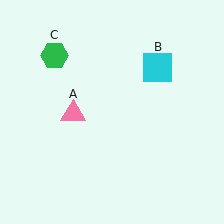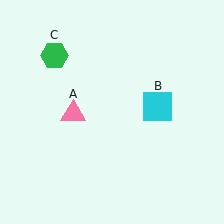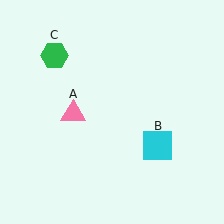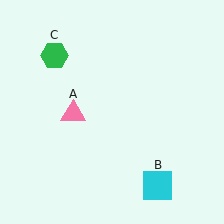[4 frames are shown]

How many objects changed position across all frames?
1 object changed position: cyan square (object B).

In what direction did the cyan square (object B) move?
The cyan square (object B) moved down.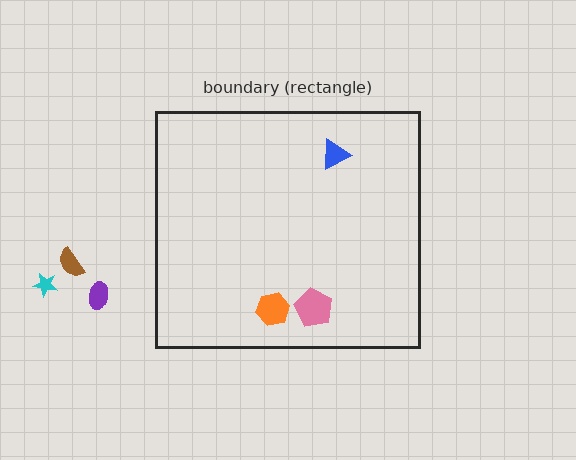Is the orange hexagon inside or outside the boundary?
Inside.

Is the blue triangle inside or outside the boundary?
Inside.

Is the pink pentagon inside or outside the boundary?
Inside.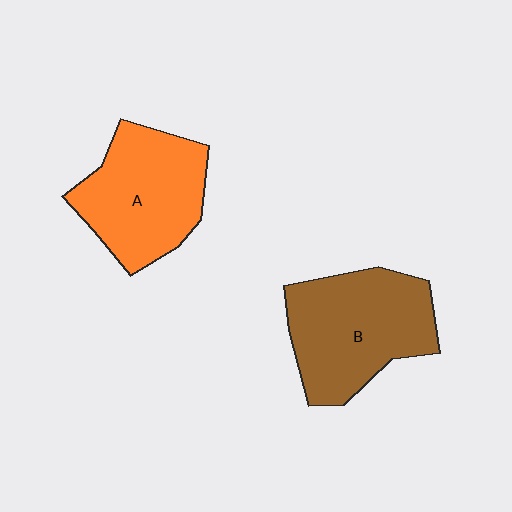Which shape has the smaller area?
Shape A (orange).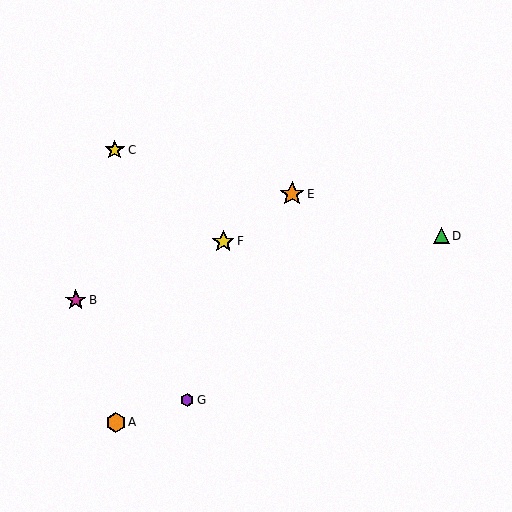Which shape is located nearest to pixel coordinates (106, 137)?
The yellow star (labeled C) at (115, 150) is nearest to that location.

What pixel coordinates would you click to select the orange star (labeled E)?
Click at (292, 194) to select the orange star E.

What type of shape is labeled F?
Shape F is a yellow star.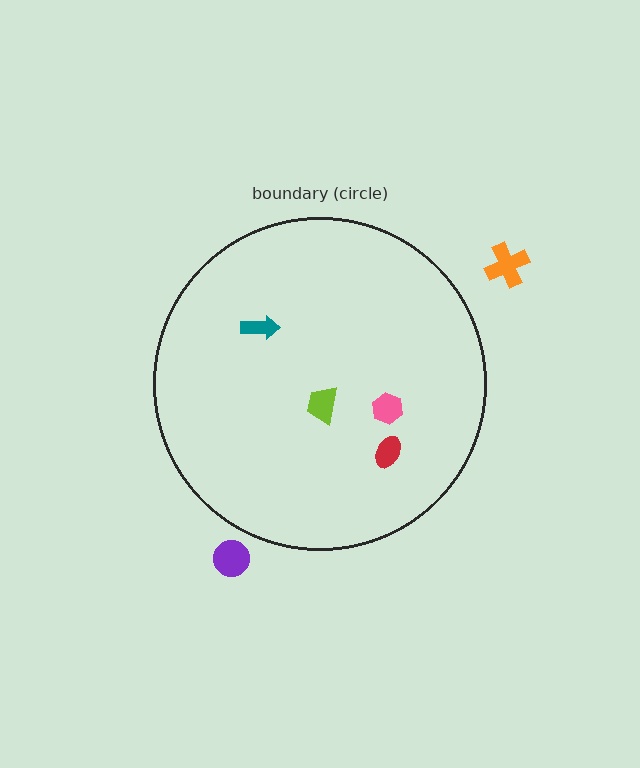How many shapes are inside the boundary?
4 inside, 2 outside.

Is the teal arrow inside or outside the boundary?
Inside.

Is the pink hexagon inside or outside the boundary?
Inside.